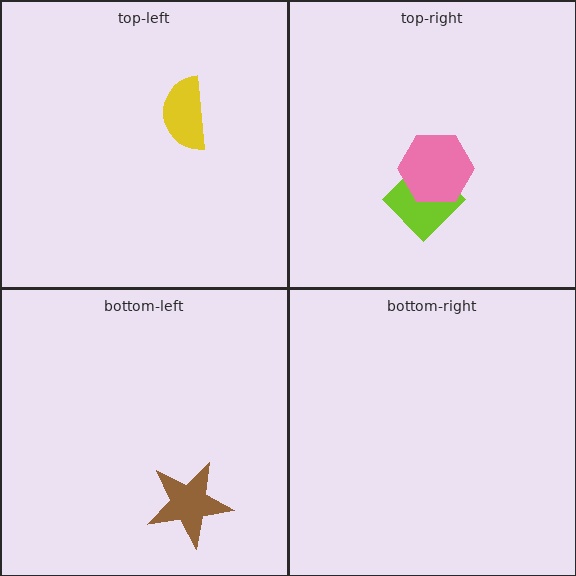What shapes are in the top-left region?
The yellow semicircle.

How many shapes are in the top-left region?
1.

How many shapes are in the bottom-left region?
1.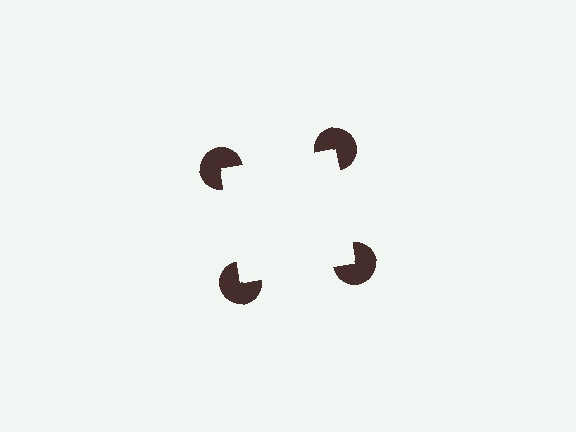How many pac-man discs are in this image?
There are 4 — one at each vertex of the illusory square.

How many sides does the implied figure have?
4 sides.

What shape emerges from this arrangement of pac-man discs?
An illusory square — its edges are inferred from the aligned wedge cuts in the pac-man discs, not physically drawn.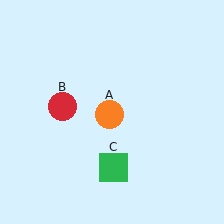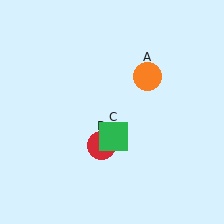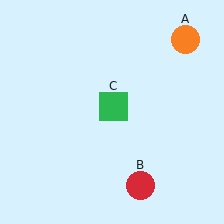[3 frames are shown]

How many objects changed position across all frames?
3 objects changed position: orange circle (object A), red circle (object B), green square (object C).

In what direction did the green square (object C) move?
The green square (object C) moved up.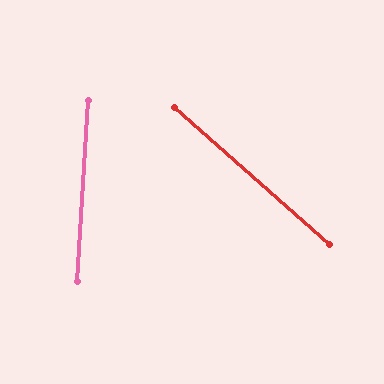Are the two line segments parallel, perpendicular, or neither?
Neither parallel nor perpendicular — they differ by about 52°.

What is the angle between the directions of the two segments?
Approximately 52 degrees.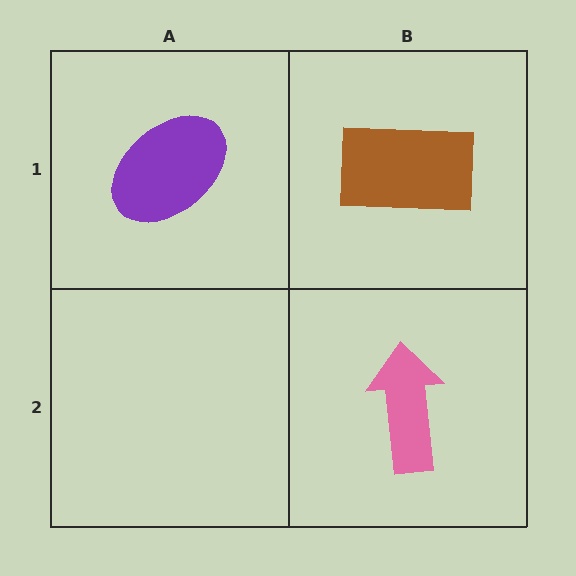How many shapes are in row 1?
2 shapes.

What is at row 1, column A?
A purple ellipse.